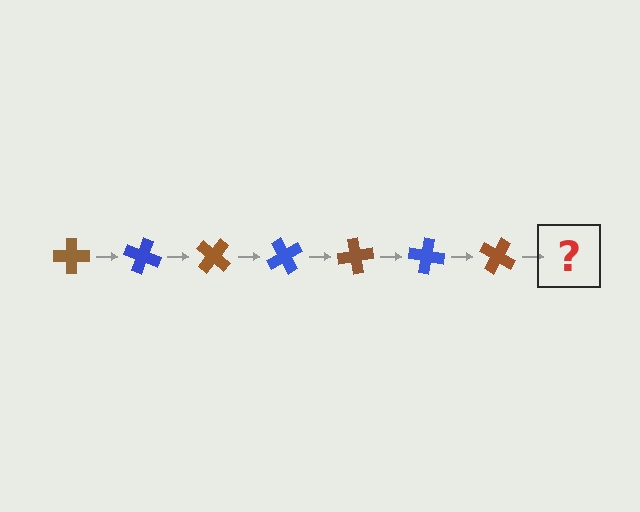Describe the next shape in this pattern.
It should be a blue cross, rotated 140 degrees from the start.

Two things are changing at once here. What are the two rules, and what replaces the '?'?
The two rules are that it rotates 20 degrees each step and the color cycles through brown and blue. The '?' should be a blue cross, rotated 140 degrees from the start.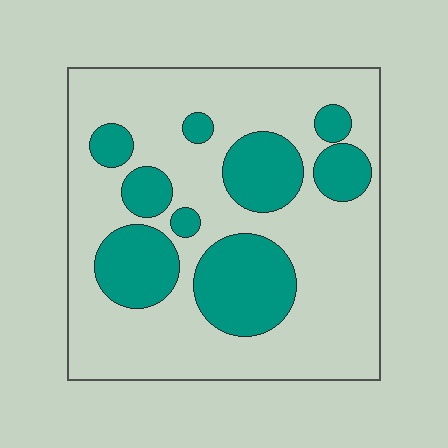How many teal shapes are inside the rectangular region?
9.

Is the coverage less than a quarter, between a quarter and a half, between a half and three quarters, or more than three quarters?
Between a quarter and a half.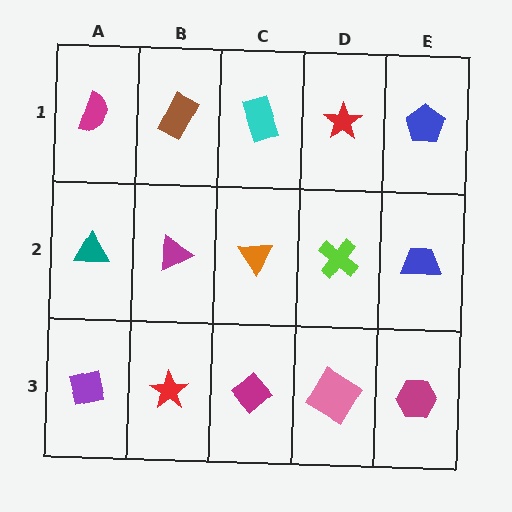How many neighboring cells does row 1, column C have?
3.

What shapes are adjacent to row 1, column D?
A lime cross (row 2, column D), a cyan rectangle (row 1, column C), a blue pentagon (row 1, column E).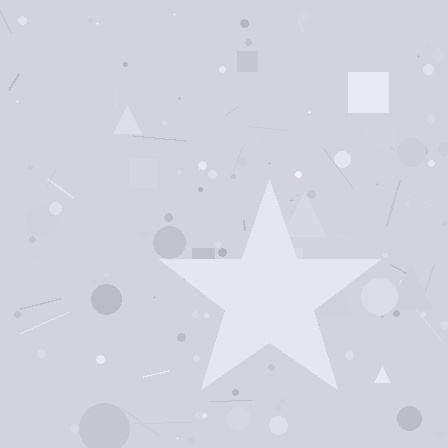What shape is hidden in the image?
A star is hidden in the image.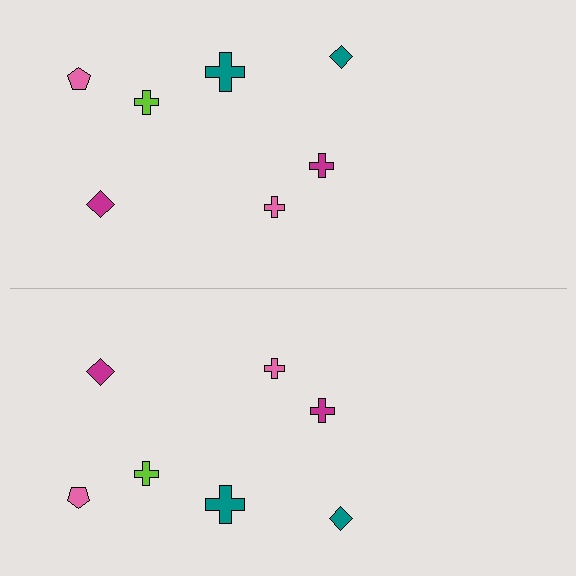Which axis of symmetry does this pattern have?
The pattern has a horizontal axis of symmetry running through the center of the image.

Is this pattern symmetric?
Yes, this pattern has bilateral (reflection) symmetry.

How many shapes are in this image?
There are 14 shapes in this image.